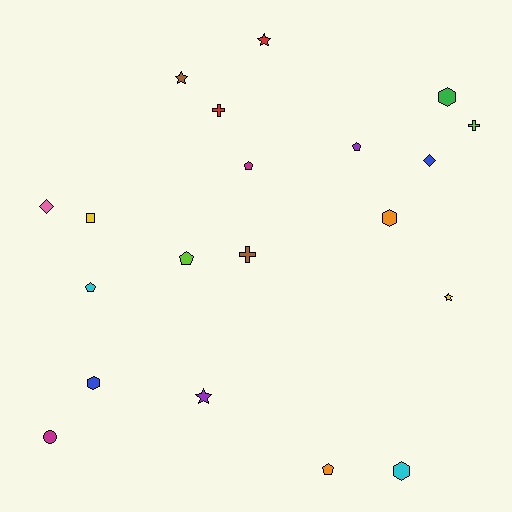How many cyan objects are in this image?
There are 2 cyan objects.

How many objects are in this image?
There are 20 objects.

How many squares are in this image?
There is 1 square.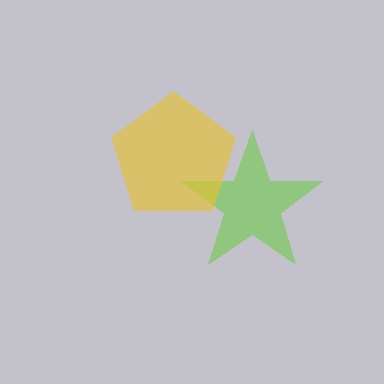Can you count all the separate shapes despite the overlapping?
Yes, there are 2 separate shapes.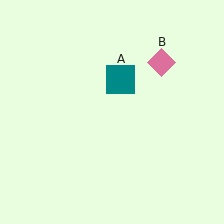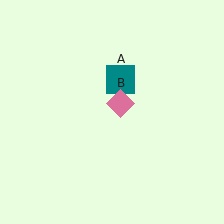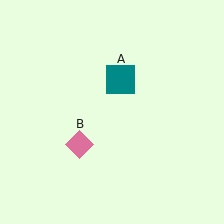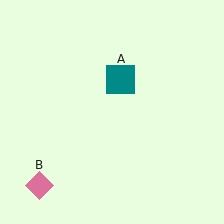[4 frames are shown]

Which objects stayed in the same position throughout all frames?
Teal square (object A) remained stationary.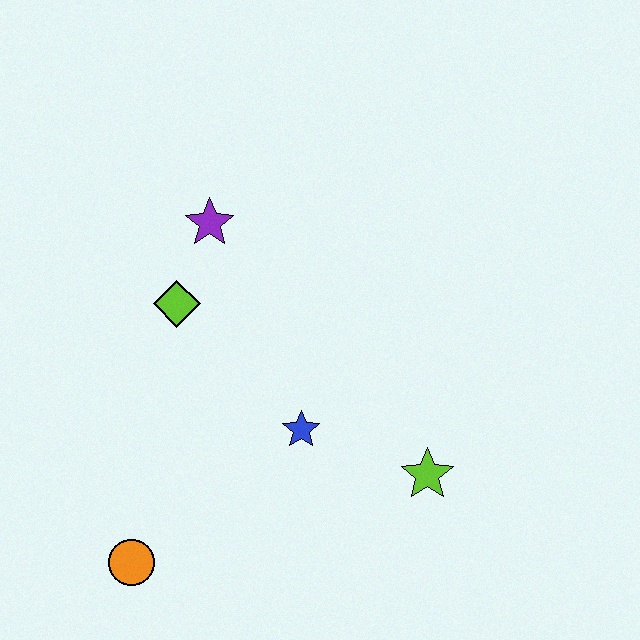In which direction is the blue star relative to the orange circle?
The blue star is to the right of the orange circle.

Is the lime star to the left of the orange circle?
No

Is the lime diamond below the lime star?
No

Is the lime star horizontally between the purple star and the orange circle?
No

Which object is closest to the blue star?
The lime star is closest to the blue star.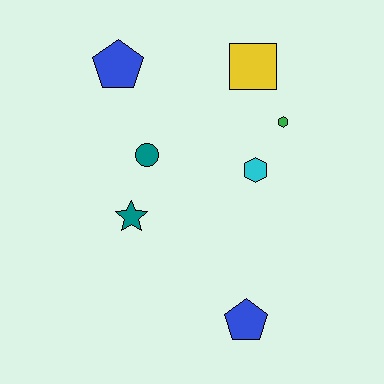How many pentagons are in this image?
There are 2 pentagons.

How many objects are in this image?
There are 7 objects.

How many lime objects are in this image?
There are no lime objects.